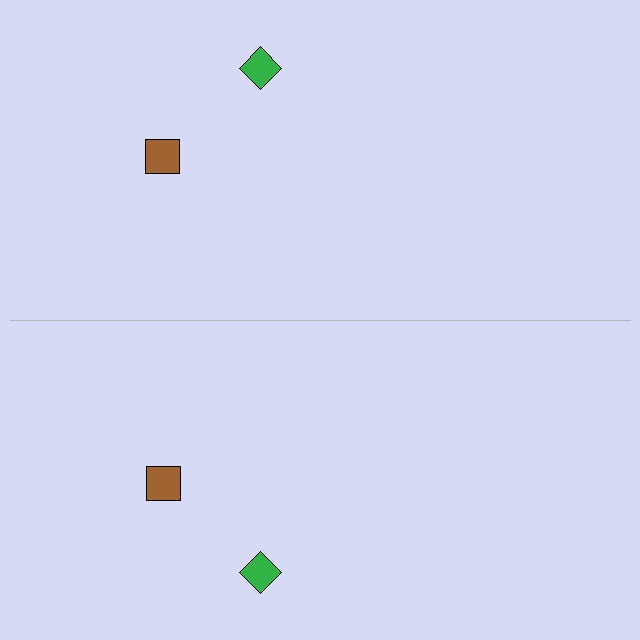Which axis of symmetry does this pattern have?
The pattern has a horizontal axis of symmetry running through the center of the image.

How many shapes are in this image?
There are 4 shapes in this image.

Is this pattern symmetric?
Yes, this pattern has bilateral (reflection) symmetry.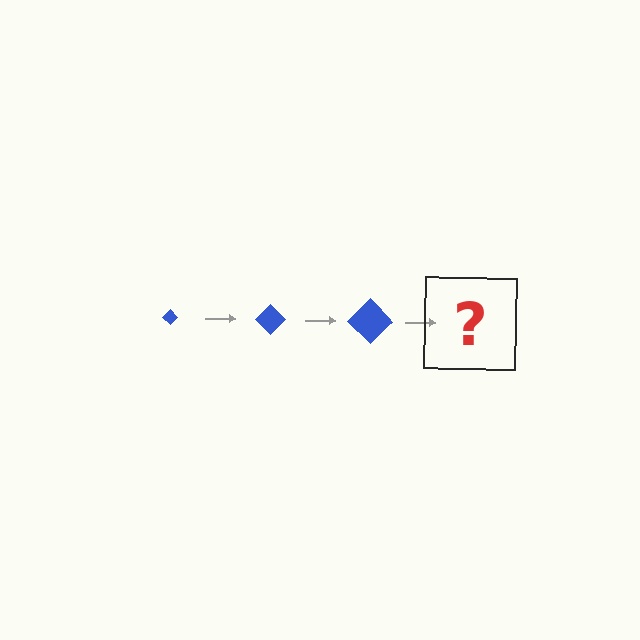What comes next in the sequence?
The next element should be a blue diamond, larger than the previous one.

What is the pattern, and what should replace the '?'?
The pattern is that the diamond gets progressively larger each step. The '?' should be a blue diamond, larger than the previous one.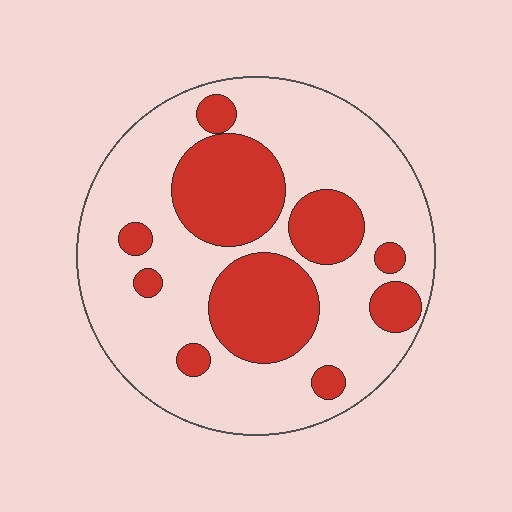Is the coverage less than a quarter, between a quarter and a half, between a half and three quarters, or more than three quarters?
Between a quarter and a half.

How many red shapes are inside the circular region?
10.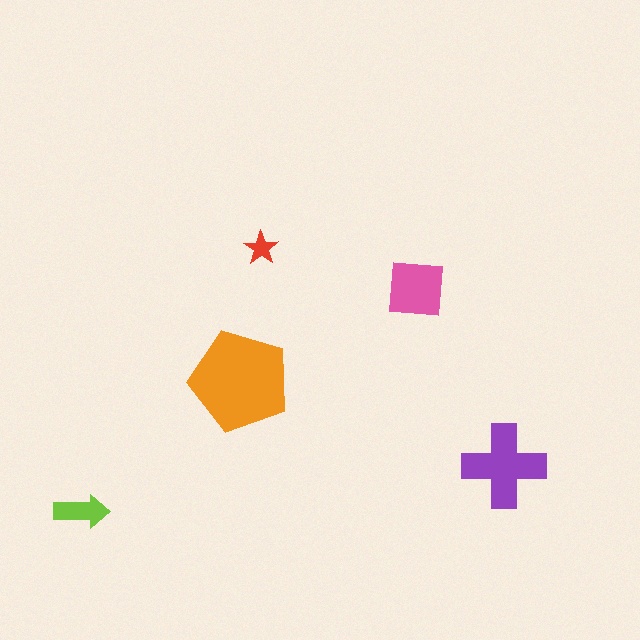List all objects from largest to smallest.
The orange pentagon, the purple cross, the pink square, the lime arrow, the red star.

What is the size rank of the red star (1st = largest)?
5th.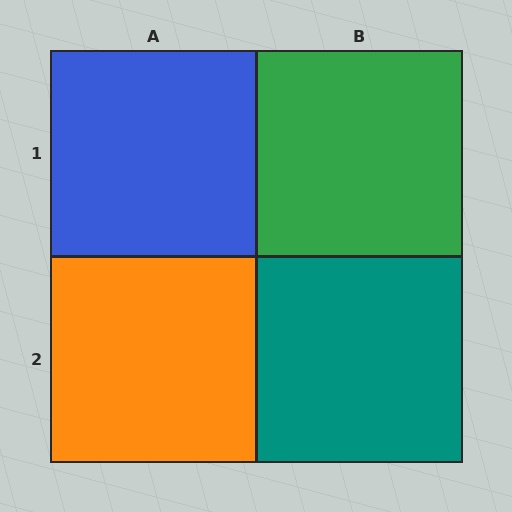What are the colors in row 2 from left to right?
Orange, teal.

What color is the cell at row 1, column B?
Green.